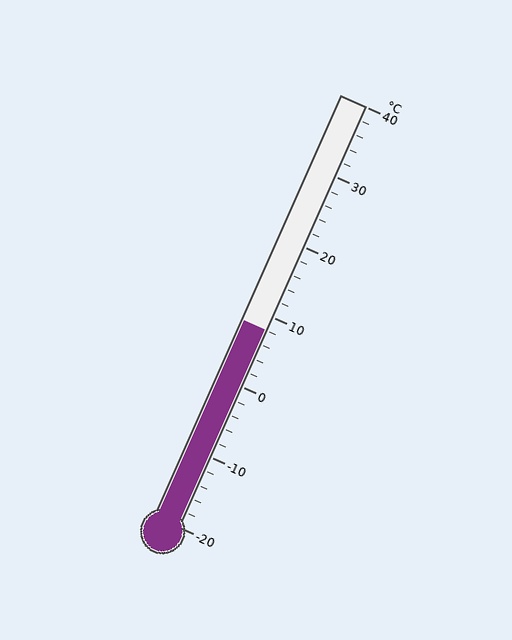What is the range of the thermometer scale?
The thermometer scale ranges from -20°C to 40°C.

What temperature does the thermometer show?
The thermometer shows approximately 8°C.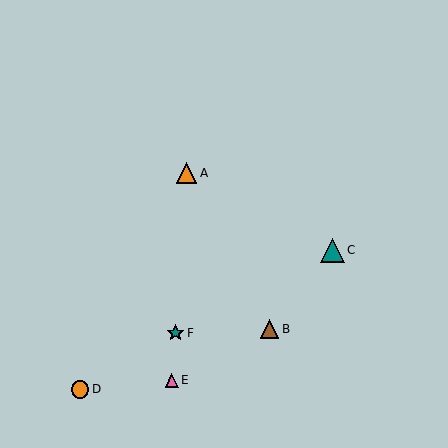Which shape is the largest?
The teal triangle (labeled C) is the largest.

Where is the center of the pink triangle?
The center of the pink triangle is at (172, 381).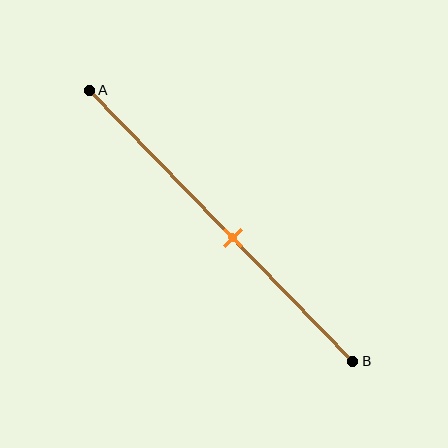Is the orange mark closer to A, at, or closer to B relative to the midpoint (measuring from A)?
The orange mark is closer to point B than the midpoint of segment AB.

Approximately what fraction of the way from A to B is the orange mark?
The orange mark is approximately 55% of the way from A to B.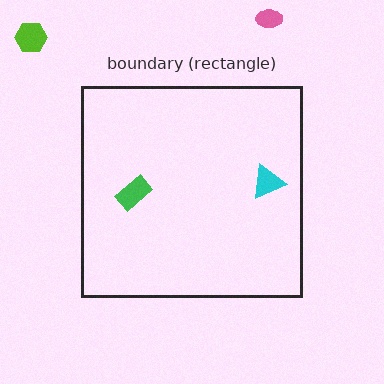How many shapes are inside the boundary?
2 inside, 2 outside.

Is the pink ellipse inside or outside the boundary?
Outside.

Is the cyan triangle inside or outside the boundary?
Inside.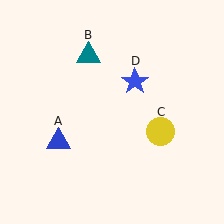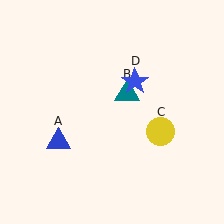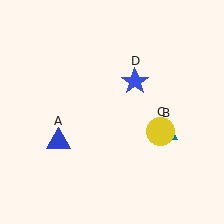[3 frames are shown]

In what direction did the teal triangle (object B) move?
The teal triangle (object B) moved down and to the right.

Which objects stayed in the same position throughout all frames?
Blue triangle (object A) and yellow circle (object C) and blue star (object D) remained stationary.